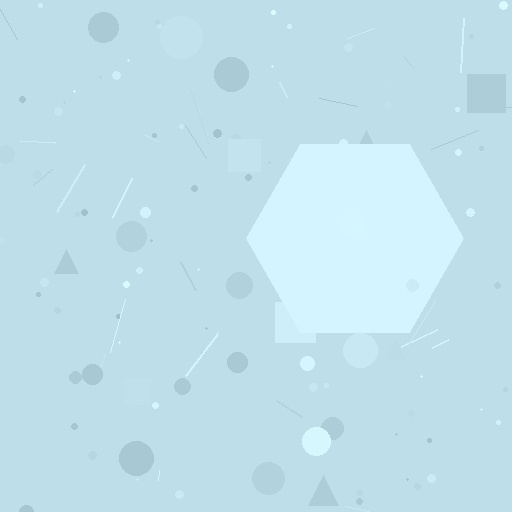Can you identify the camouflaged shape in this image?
The camouflaged shape is a hexagon.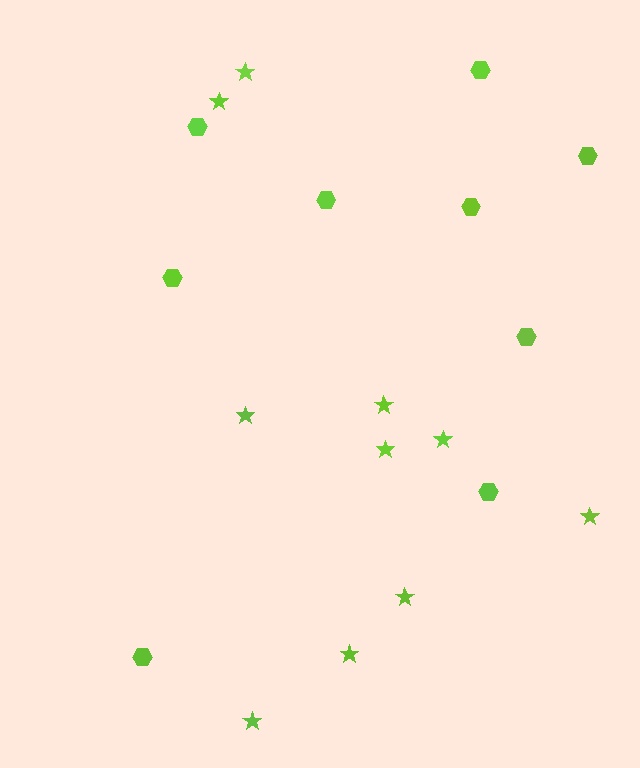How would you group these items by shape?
There are 2 groups: one group of stars (10) and one group of hexagons (9).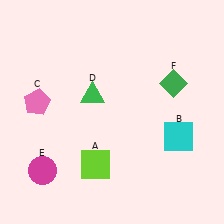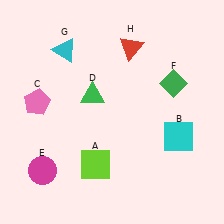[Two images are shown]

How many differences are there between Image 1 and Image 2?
There are 2 differences between the two images.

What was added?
A cyan triangle (G), a red triangle (H) were added in Image 2.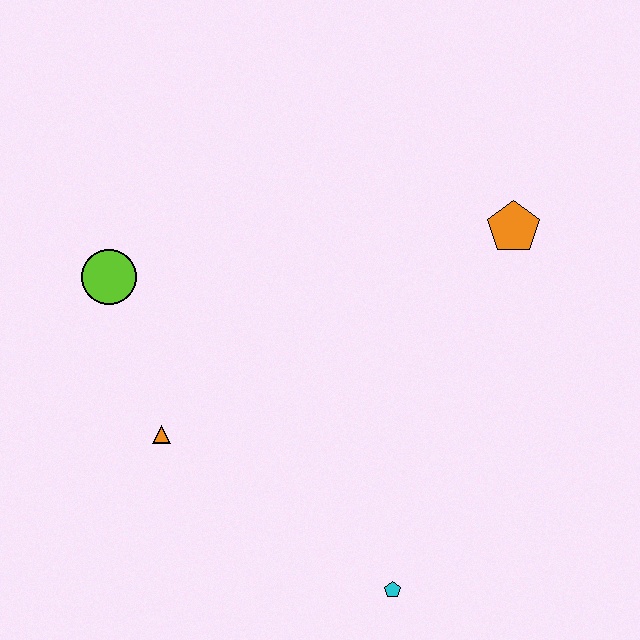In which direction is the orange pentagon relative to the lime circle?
The orange pentagon is to the right of the lime circle.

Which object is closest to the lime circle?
The orange triangle is closest to the lime circle.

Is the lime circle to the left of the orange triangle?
Yes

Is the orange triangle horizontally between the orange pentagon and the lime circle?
Yes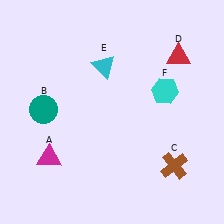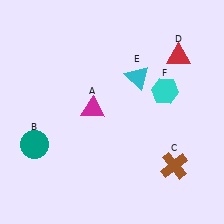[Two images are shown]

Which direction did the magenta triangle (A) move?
The magenta triangle (A) moved up.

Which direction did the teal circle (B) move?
The teal circle (B) moved down.